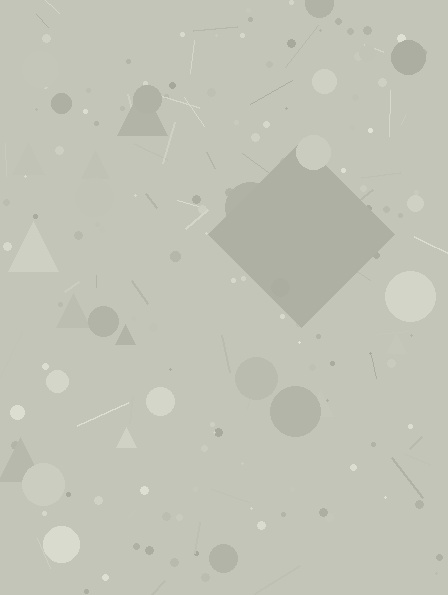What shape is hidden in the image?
A diamond is hidden in the image.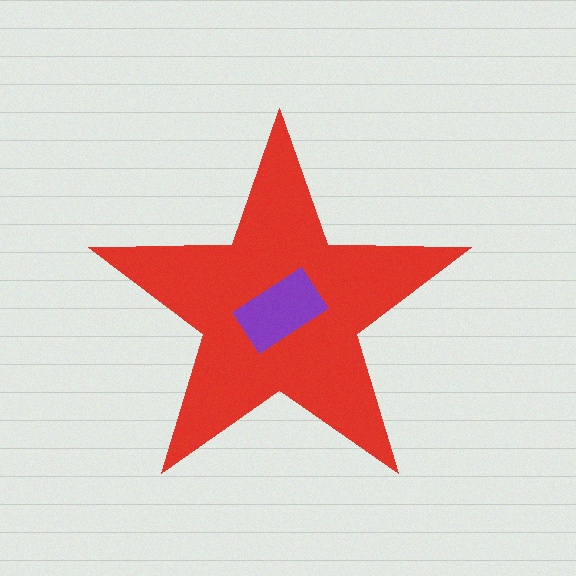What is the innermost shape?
The purple rectangle.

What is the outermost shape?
The red star.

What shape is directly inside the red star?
The purple rectangle.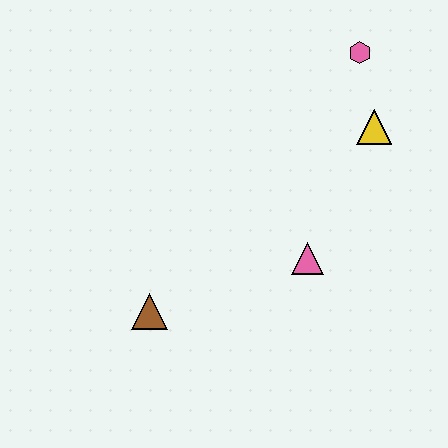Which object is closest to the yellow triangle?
The pink hexagon is closest to the yellow triangle.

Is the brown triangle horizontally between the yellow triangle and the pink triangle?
No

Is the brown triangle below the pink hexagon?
Yes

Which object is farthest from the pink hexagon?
The brown triangle is farthest from the pink hexagon.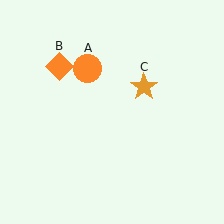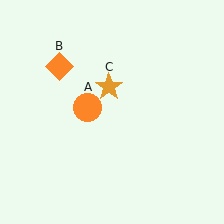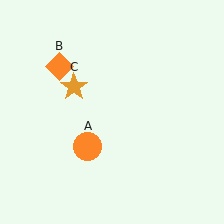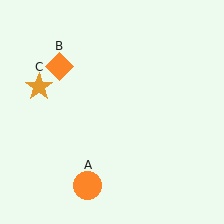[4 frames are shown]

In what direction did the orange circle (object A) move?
The orange circle (object A) moved down.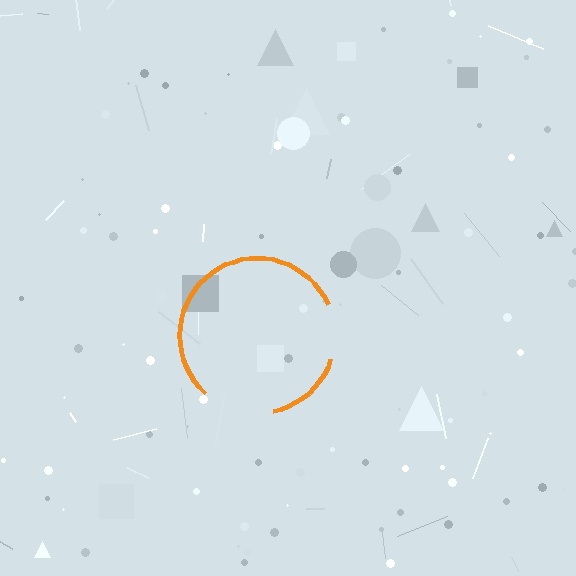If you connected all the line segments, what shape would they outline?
They would outline a circle.